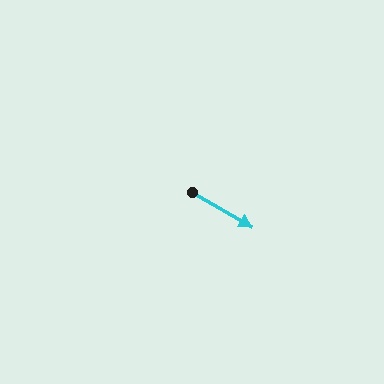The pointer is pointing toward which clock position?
Roughly 4 o'clock.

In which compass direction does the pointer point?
Southeast.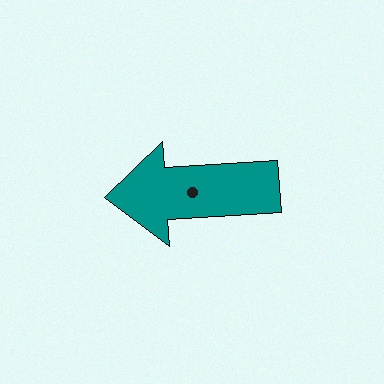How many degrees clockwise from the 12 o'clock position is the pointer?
Approximately 266 degrees.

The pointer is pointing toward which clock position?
Roughly 9 o'clock.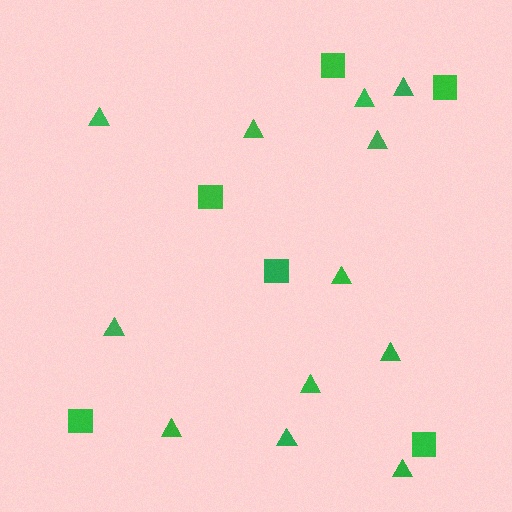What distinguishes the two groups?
There are 2 groups: one group of squares (6) and one group of triangles (12).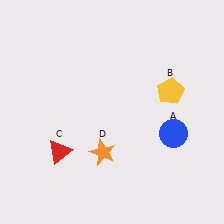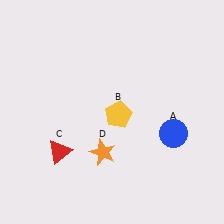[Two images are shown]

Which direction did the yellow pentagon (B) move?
The yellow pentagon (B) moved left.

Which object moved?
The yellow pentagon (B) moved left.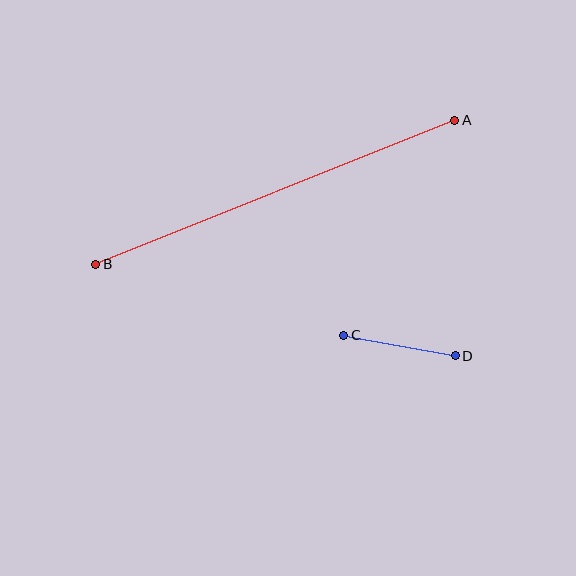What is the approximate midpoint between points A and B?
The midpoint is at approximately (275, 192) pixels.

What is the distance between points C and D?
The distance is approximately 113 pixels.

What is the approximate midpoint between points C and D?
The midpoint is at approximately (400, 345) pixels.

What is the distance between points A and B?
The distance is approximately 387 pixels.